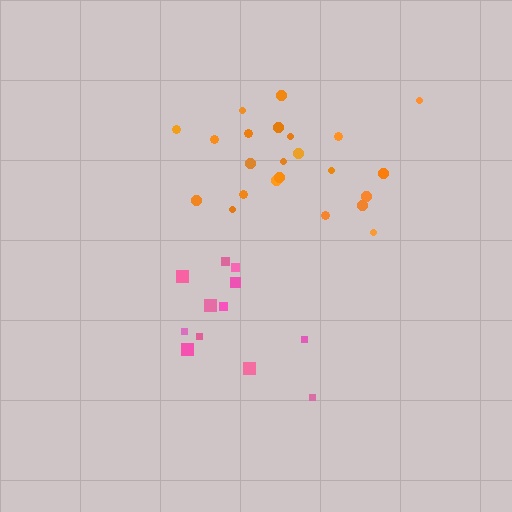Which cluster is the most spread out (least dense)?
Orange.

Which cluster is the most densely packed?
Pink.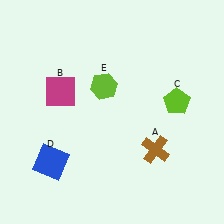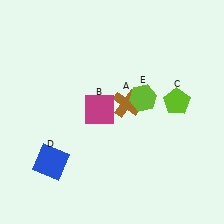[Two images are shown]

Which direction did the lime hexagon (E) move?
The lime hexagon (E) moved right.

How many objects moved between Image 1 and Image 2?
3 objects moved between the two images.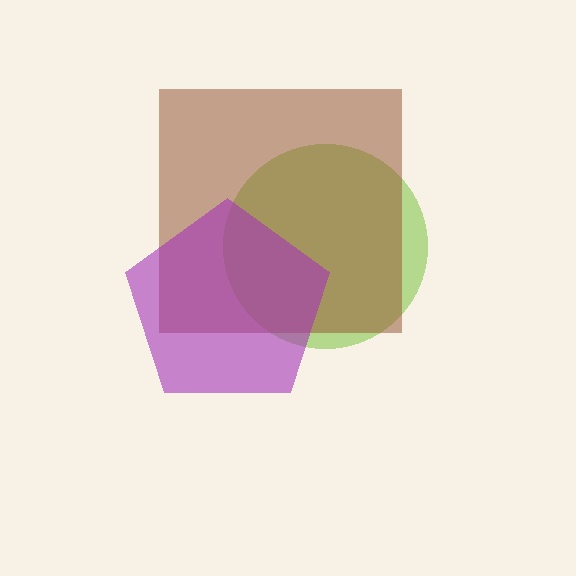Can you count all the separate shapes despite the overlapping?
Yes, there are 3 separate shapes.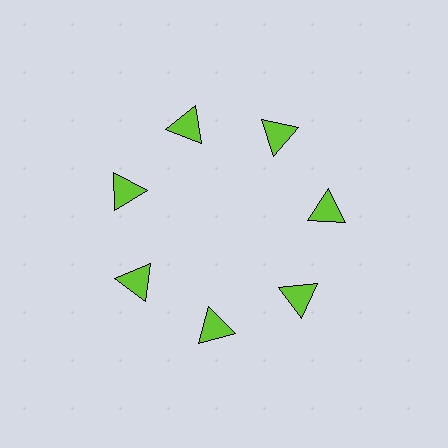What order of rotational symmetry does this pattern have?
This pattern has 7-fold rotational symmetry.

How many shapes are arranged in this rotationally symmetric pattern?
There are 7 shapes, arranged in 7 groups of 1.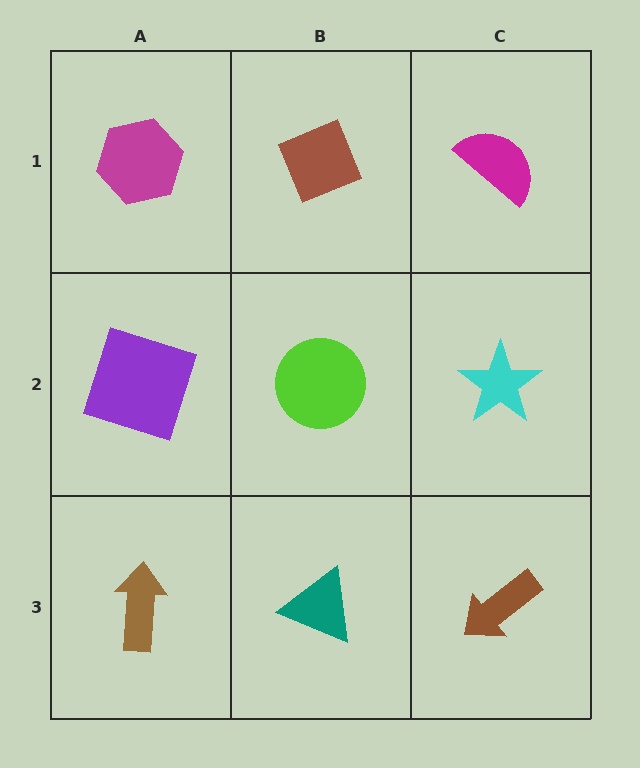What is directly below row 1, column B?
A lime circle.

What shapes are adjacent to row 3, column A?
A purple square (row 2, column A), a teal triangle (row 3, column B).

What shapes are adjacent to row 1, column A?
A purple square (row 2, column A), a brown diamond (row 1, column B).